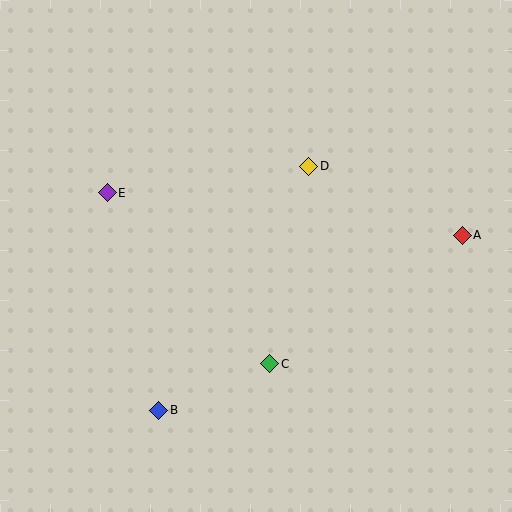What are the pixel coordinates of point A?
Point A is at (462, 235).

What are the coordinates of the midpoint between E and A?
The midpoint between E and A is at (285, 214).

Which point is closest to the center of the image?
Point D at (308, 166) is closest to the center.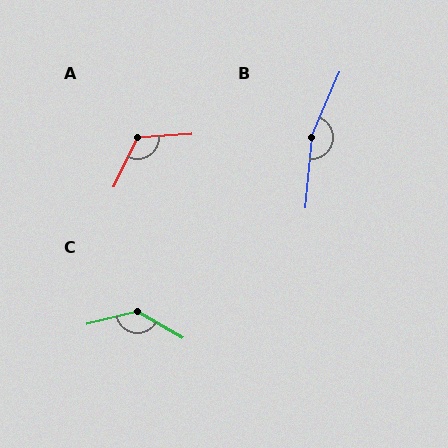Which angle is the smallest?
A, at approximately 119 degrees.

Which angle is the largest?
B, at approximately 162 degrees.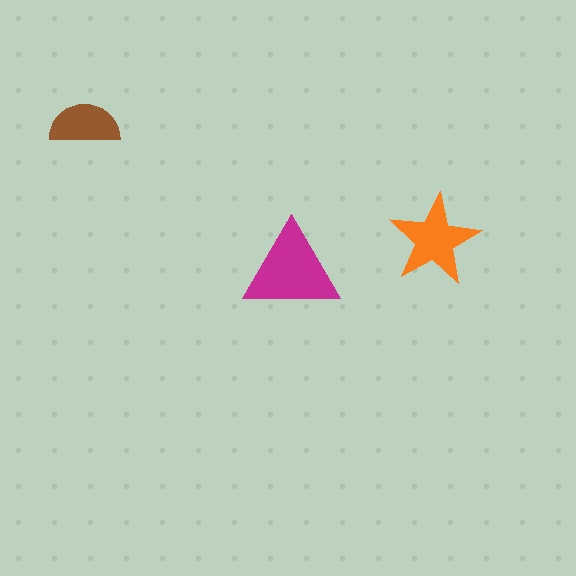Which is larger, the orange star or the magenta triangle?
The magenta triangle.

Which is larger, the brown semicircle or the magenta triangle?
The magenta triangle.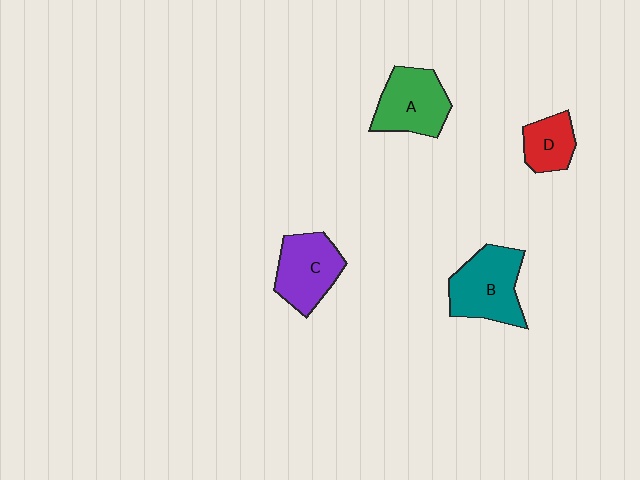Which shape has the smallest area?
Shape D (red).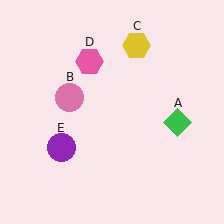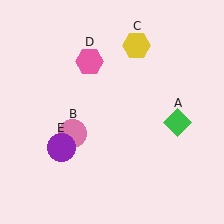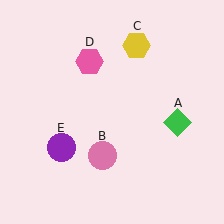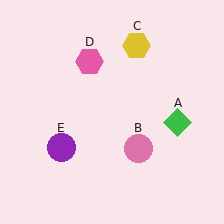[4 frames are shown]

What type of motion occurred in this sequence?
The pink circle (object B) rotated counterclockwise around the center of the scene.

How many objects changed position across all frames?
1 object changed position: pink circle (object B).